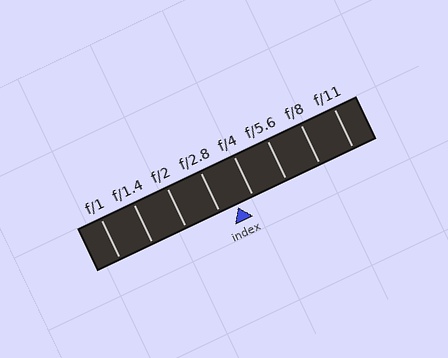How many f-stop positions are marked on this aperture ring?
There are 8 f-stop positions marked.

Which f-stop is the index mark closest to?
The index mark is closest to f/4.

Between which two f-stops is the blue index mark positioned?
The index mark is between f/2.8 and f/4.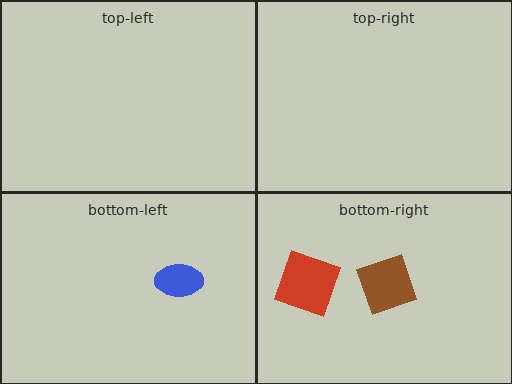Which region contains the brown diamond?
The bottom-right region.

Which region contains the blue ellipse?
The bottom-left region.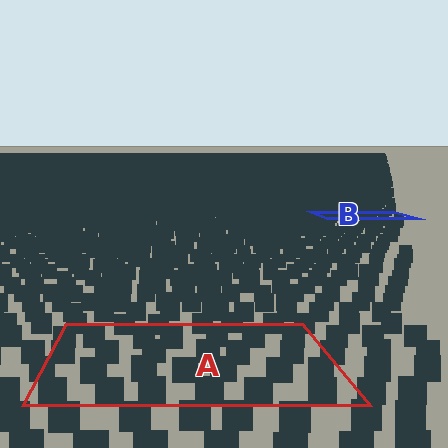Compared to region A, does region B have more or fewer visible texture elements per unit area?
Region B has more texture elements per unit area — they are packed more densely because it is farther away.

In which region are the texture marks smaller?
The texture marks are smaller in region B, because it is farther away.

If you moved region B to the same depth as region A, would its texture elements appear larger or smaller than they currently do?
They would appear larger. At a closer depth, the same texture elements are projected at a bigger on-screen size.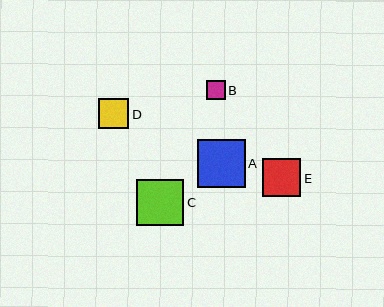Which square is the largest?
Square A is the largest with a size of approximately 47 pixels.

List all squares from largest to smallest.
From largest to smallest: A, C, E, D, B.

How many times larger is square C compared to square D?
Square C is approximately 1.5 times the size of square D.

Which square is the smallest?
Square B is the smallest with a size of approximately 19 pixels.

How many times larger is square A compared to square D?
Square A is approximately 1.6 times the size of square D.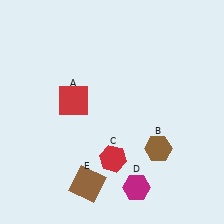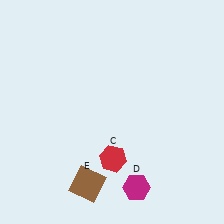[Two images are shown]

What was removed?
The red square (A), the brown hexagon (B) were removed in Image 2.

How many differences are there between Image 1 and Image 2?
There are 2 differences between the two images.